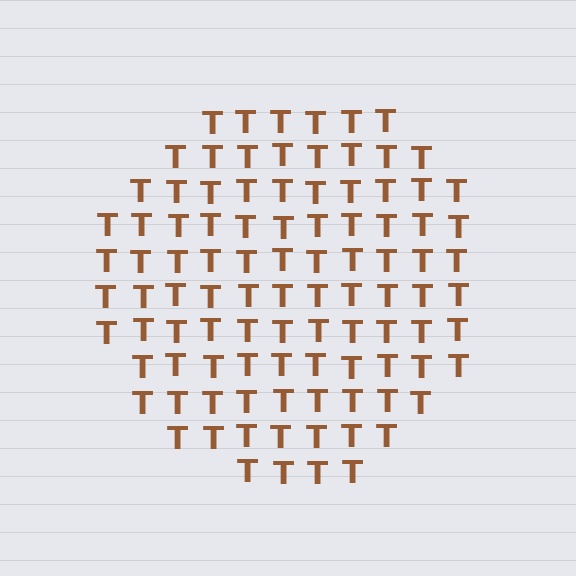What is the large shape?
The large shape is a circle.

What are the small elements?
The small elements are letter T's.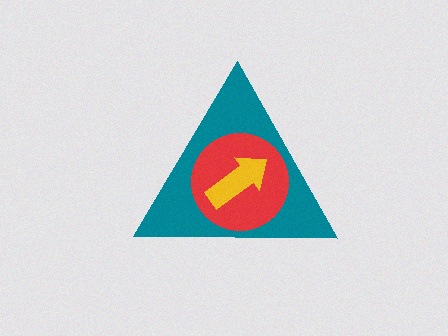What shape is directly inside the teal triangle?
The red circle.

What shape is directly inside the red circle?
The yellow arrow.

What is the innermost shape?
The yellow arrow.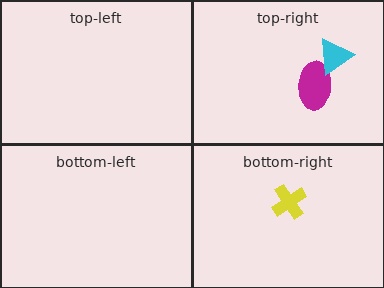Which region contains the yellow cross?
The bottom-right region.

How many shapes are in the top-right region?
2.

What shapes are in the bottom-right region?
The yellow cross.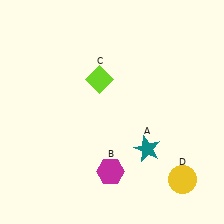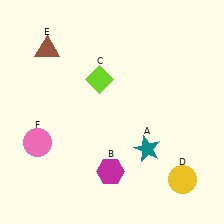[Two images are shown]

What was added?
A brown triangle (E), a pink circle (F) were added in Image 2.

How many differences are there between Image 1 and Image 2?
There are 2 differences between the two images.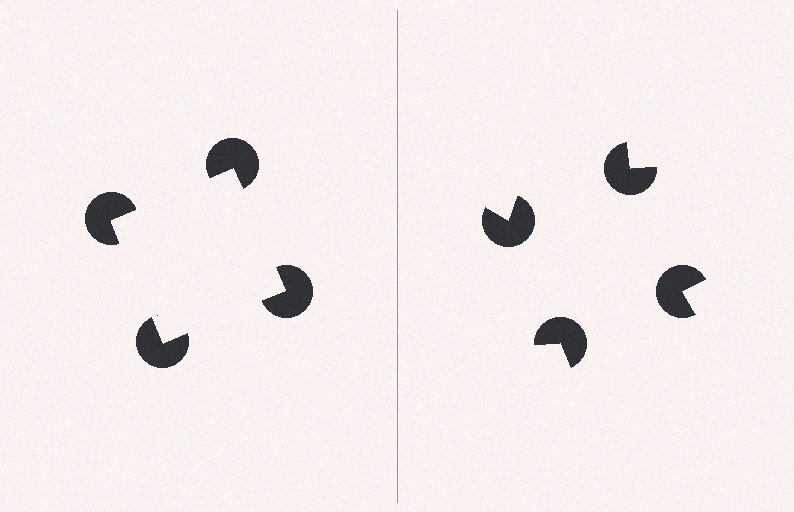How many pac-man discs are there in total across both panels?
8 — 4 on each side.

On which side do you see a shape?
An illusory square appears on the left side. On the right side the wedge cuts are rotated, so no coherent shape forms.